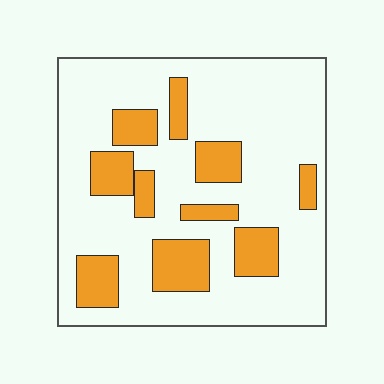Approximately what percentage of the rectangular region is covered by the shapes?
Approximately 25%.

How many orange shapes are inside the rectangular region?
10.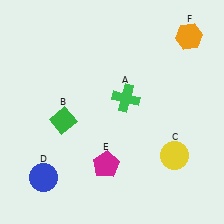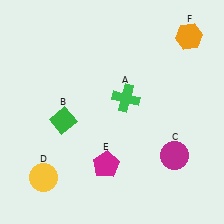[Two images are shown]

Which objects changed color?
C changed from yellow to magenta. D changed from blue to yellow.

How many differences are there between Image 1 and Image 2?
There are 2 differences between the two images.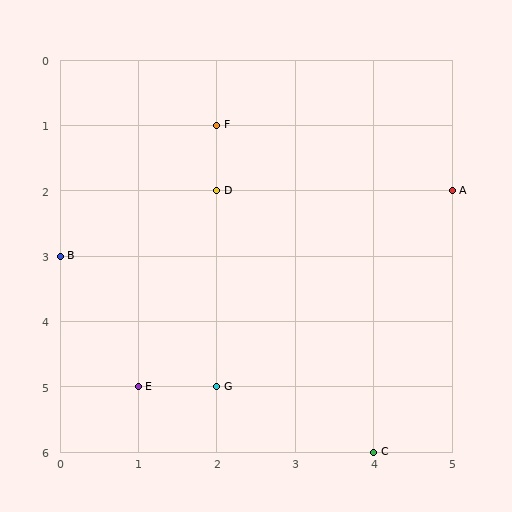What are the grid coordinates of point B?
Point B is at grid coordinates (0, 3).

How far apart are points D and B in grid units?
Points D and B are 2 columns and 1 row apart (about 2.2 grid units diagonally).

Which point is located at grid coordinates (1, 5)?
Point E is at (1, 5).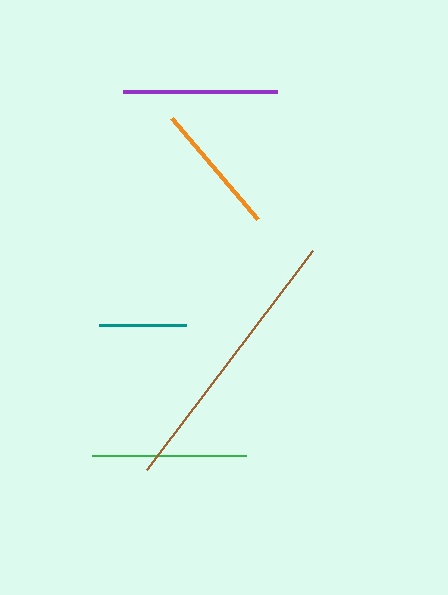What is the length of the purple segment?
The purple segment is approximately 154 pixels long.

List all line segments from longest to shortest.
From longest to shortest: brown, green, purple, orange, teal.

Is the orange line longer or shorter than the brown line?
The brown line is longer than the orange line.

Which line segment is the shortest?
The teal line is the shortest at approximately 87 pixels.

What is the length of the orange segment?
The orange segment is approximately 133 pixels long.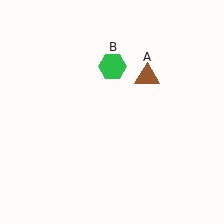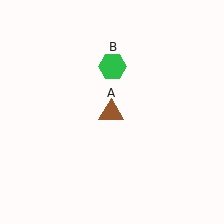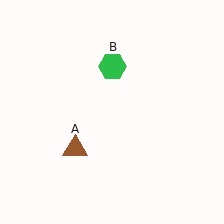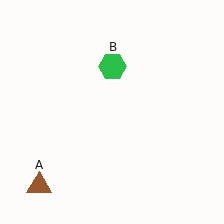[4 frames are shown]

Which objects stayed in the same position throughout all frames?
Green hexagon (object B) remained stationary.